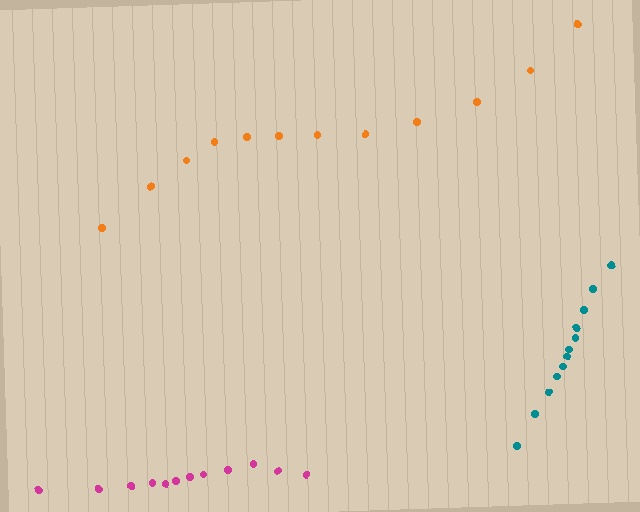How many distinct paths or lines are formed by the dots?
There are 3 distinct paths.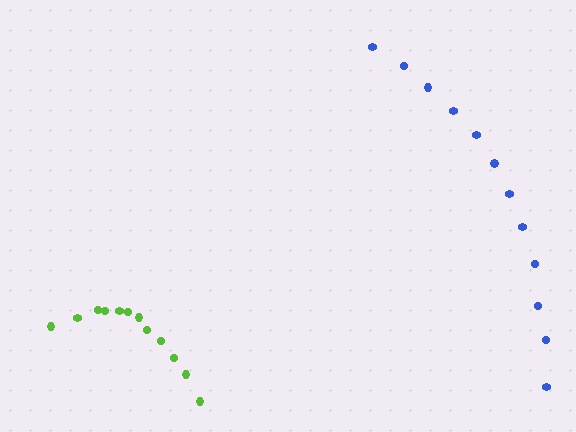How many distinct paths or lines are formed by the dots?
There are 2 distinct paths.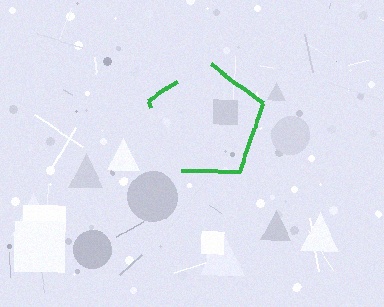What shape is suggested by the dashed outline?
The dashed outline suggests a pentagon.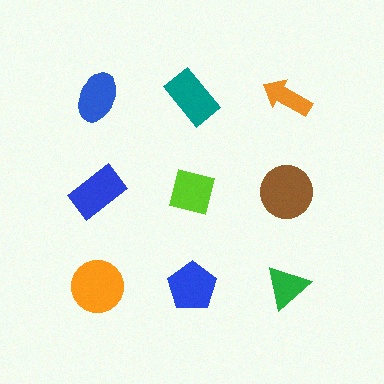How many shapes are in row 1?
3 shapes.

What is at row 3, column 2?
A blue pentagon.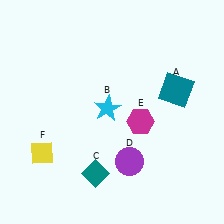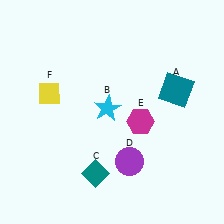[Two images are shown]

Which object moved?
The yellow diamond (F) moved up.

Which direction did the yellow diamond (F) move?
The yellow diamond (F) moved up.